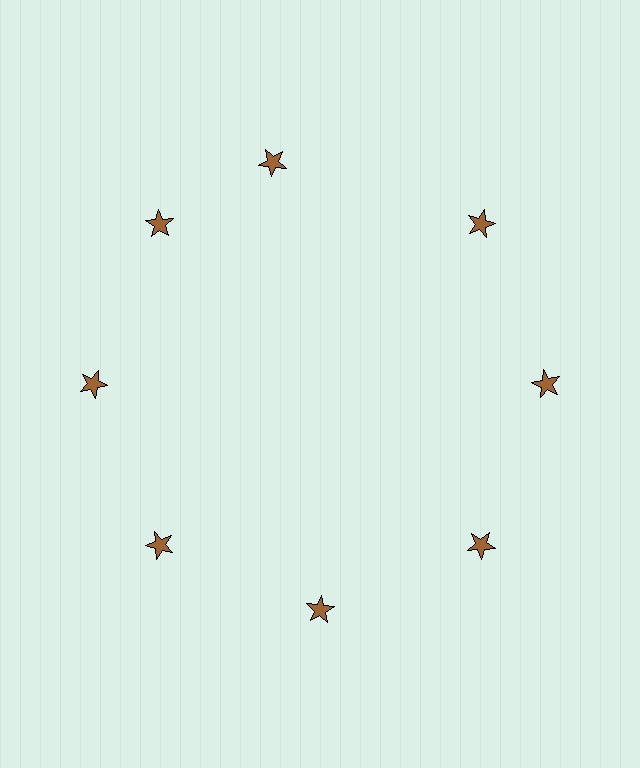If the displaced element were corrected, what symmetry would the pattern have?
It would have 8-fold rotational symmetry — the pattern would map onto itself every 45 degrees.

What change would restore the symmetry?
The symmetry would be restored by rotating it back into even spacing with its neighbors so that all 8 stars sit at equal angles and equal distance from the center.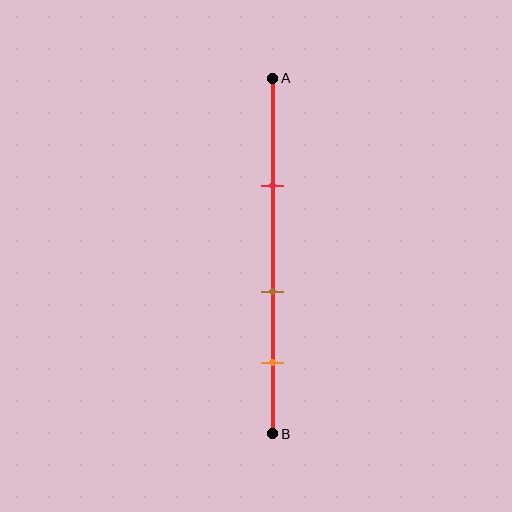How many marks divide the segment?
There are 3 marks dividing the segment.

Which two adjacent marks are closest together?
The brown and orange marks are the closest adjacent pair.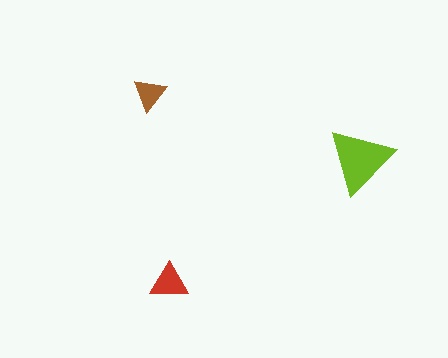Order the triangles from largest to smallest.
the lime one, the red one, the brown one.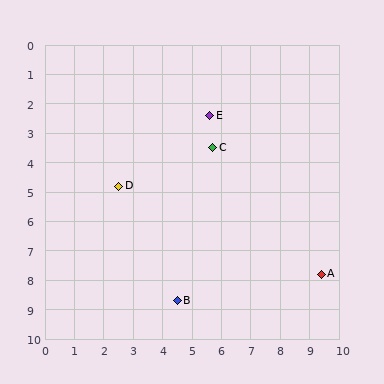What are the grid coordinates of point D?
Point D is at approximately (2.5, 4.8).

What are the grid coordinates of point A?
Point A is at approximately (9.4, 7.8).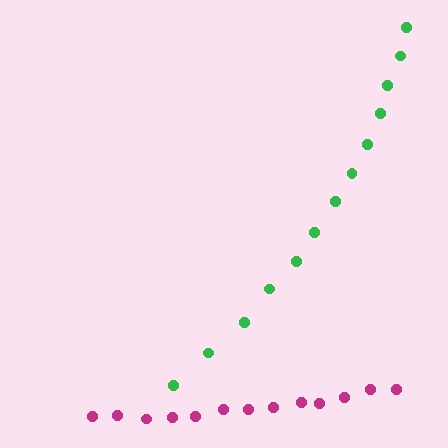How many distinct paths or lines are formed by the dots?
There are 2 distinct paths.